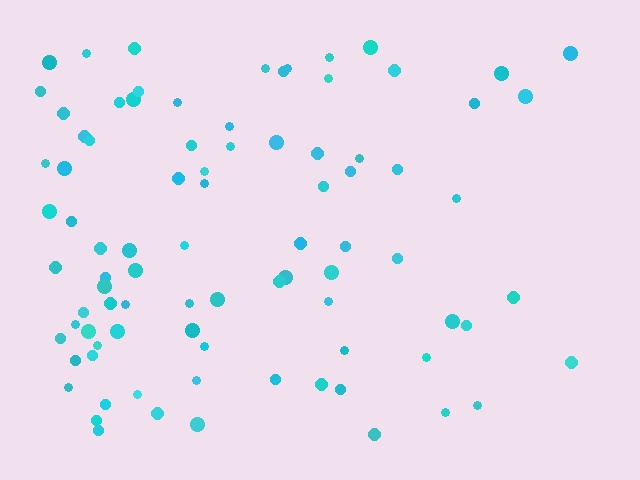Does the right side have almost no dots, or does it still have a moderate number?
Still a moderate number, just noticeably fewer than the left.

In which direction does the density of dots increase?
From right to left, with the left side densest.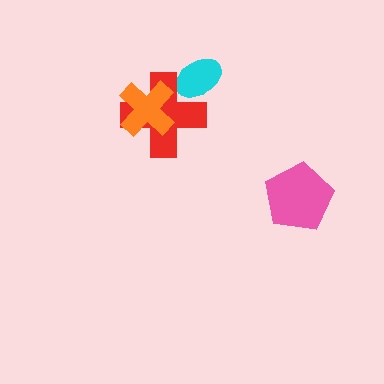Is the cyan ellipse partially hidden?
Yes, it is partially covered by another shape.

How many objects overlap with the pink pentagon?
0 objects overlap with the pink pentagon.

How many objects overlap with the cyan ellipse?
1 object overlaps with the cyan ellipse.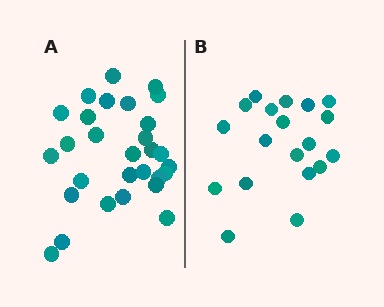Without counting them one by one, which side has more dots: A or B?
Region A (the left region) has more dots.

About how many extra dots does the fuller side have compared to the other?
Region A has roughly 10 or so more dots than region B.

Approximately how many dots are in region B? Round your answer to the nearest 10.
About 20 dots. (The exact count is 19, which rounds to 20.)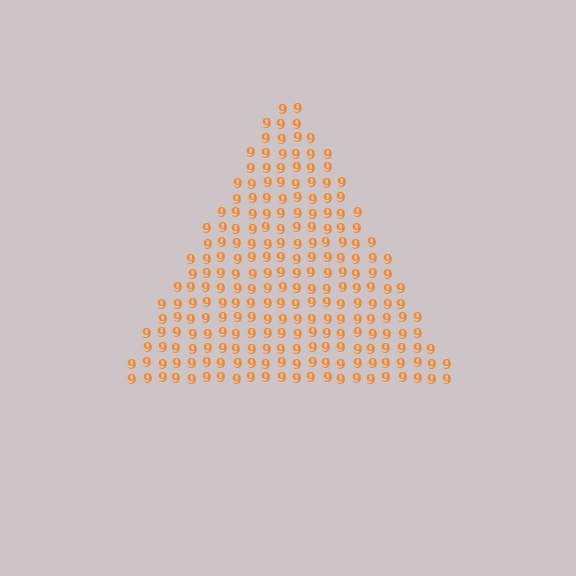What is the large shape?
The large shape is a triangle.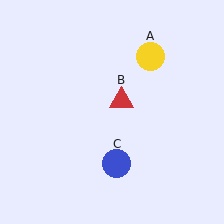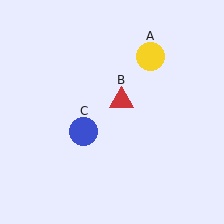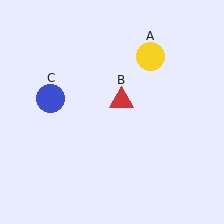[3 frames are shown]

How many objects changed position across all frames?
1 object changed position: blue circle (object C).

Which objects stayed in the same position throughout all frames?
Yellow circle (object A) and red triangle (object B) remained stationary.